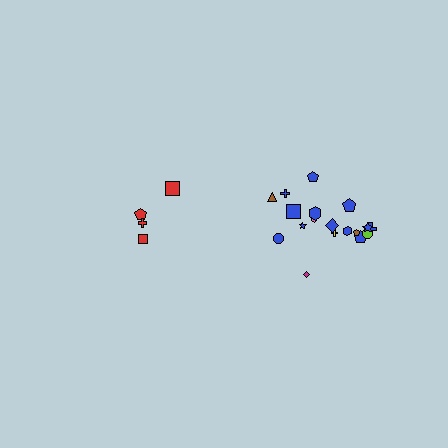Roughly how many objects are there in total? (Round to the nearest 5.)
Roughly 20 objects in total.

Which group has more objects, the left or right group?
The right group.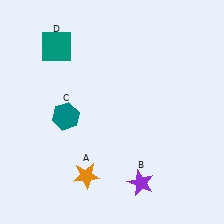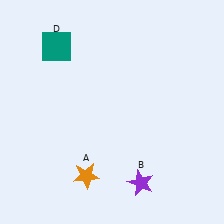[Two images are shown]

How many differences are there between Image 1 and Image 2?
There is 1 difference between the two images.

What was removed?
The teal hexagon (C) was removed in Image 2.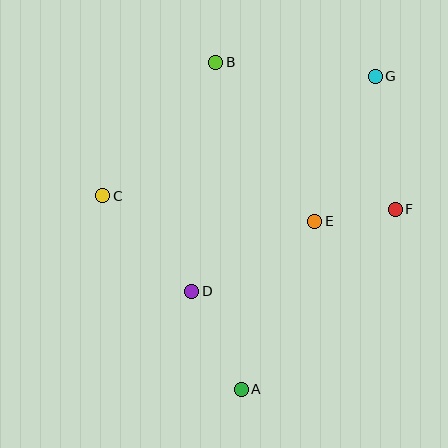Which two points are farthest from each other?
Points A and G are farthest from each other.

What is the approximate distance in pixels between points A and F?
The distance between A and F is approximately 237 pixels.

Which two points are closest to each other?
Points E and F are closest to each other.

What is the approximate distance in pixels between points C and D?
The distance between C and D is approximately 130 pixels.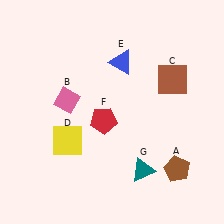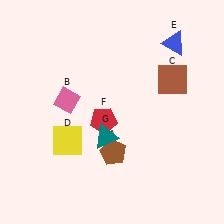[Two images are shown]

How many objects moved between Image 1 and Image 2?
3 objects moved between the two images.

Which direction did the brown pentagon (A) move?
The brown pentagon (A) moved left.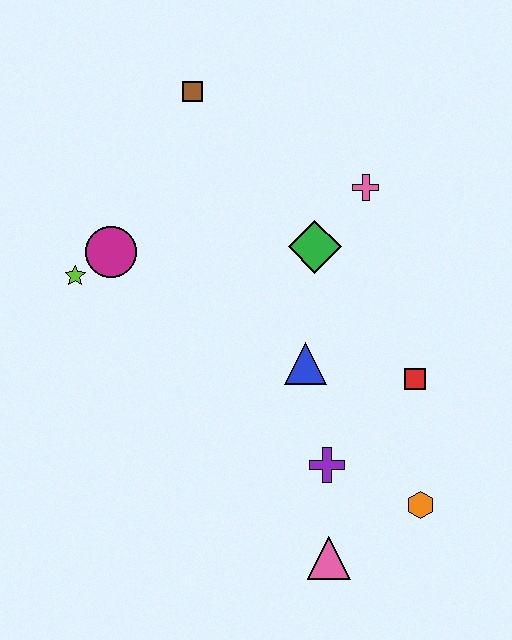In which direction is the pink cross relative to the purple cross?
The pink cross is above the purple cross.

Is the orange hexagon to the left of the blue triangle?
No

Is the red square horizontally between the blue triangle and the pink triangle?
No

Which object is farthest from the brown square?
The pink triangle is farthest from the brown square.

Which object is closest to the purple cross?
The pink triangle is closest to the purple cross.